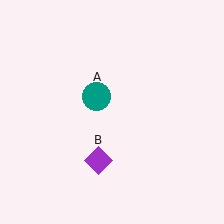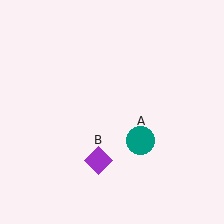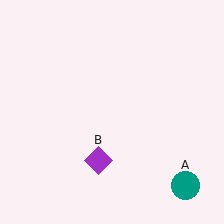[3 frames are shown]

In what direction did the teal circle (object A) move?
The teal circle (object A) moved down and to the right.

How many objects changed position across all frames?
1 object changed position: teal circle (object A).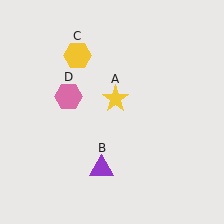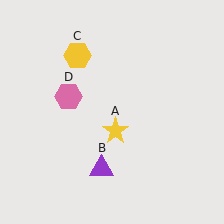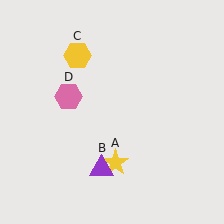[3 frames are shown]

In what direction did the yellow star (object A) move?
The yellow star (object A) moved down.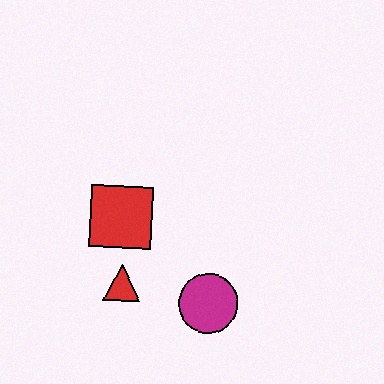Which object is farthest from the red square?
The magenta circle is farthest from the red square.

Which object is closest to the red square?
The red triangle is closest to the red square.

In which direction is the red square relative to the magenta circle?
The red square is to the left of the magenta circle.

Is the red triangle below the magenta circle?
No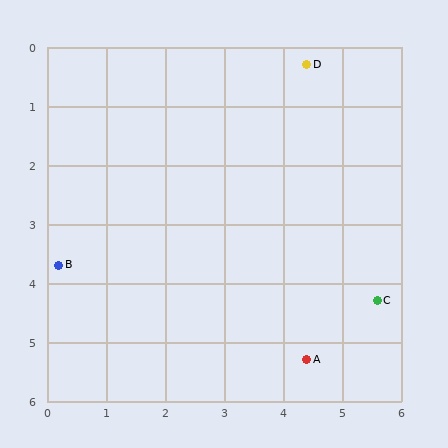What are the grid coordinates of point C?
Point C is at approximately (5.6, 4.3).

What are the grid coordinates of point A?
Point A is at approximately (4.4, 5.3).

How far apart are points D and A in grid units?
Points D and A are about 5.0 grid units apart.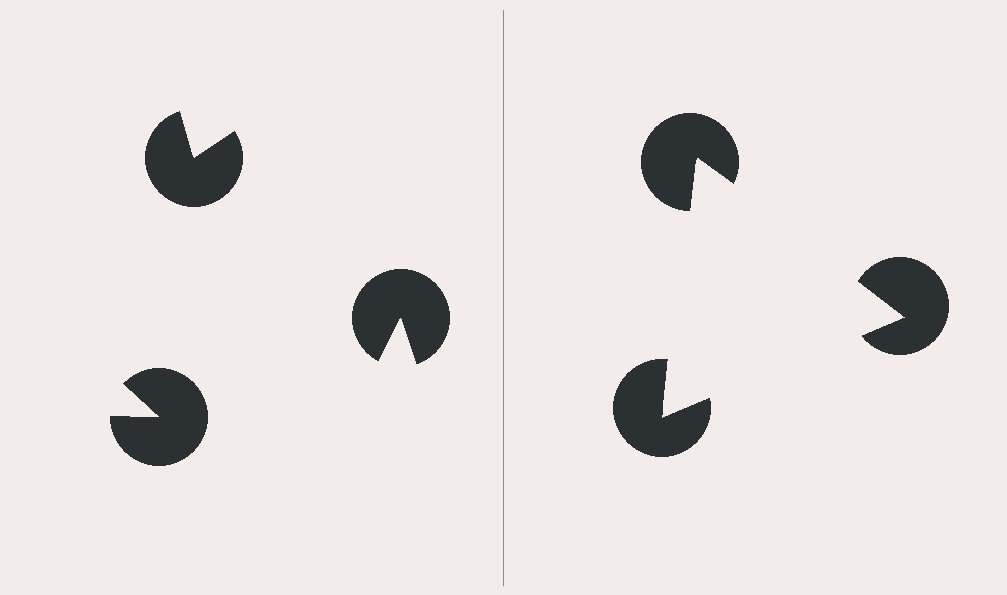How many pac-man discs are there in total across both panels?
6 — 3 on each side.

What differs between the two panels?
The pac-man discs are positioned identically on both sides; only the wedge orientations differ. On the right they align to a triangle; on the left they are misaligned.